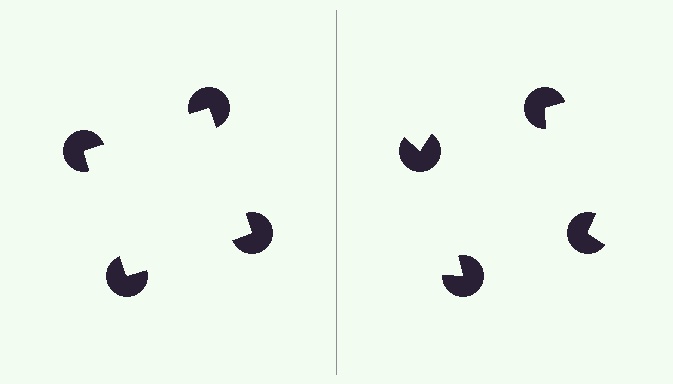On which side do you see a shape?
An illusory square appears on the left side. On the right side the wedge cuts are rotated, so no coherent shape forms.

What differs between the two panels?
The pac-man discs are positioned identically on both sides; only the wedge orientations differ. On the left they align to a square; on the right they are misaligned.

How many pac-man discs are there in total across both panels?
8 — 4 on each side.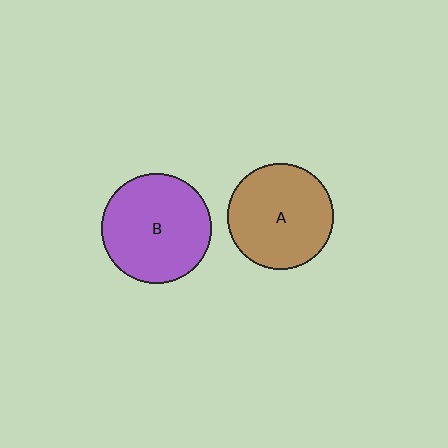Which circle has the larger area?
Circle B (purple).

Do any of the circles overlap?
No, none of the circles overlap.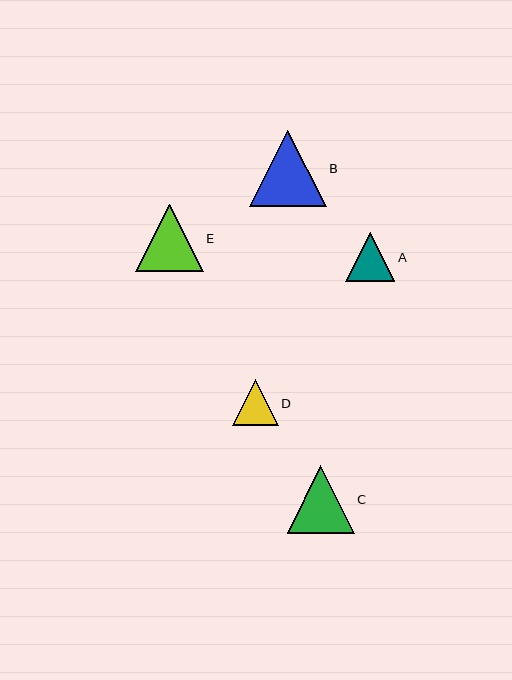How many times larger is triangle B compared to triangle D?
Triangle B is approximately 1.7 times the size of triangle D.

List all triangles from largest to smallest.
From largest to smallest: B, E, C, A, D.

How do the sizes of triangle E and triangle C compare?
Triangle E and triangle C are approximately the same size.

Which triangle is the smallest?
Triangle D is the smallest with a size of approximately 46 pixels.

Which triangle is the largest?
Triangle B is the largest with a size of approximately 76 pixels.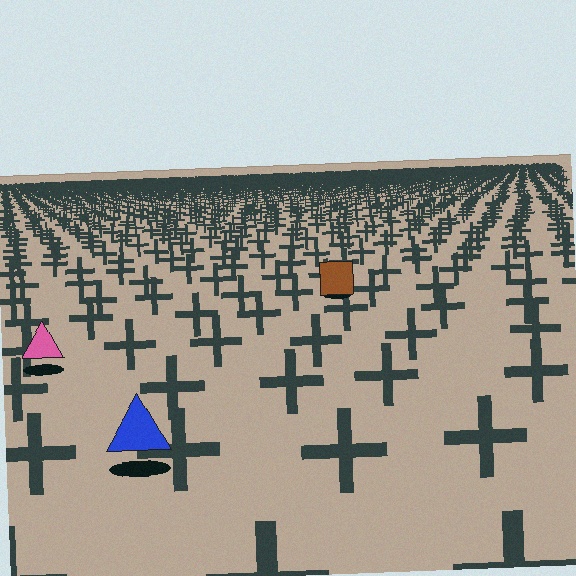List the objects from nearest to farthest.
From nearest to farthest: the blue triangle, the pink triangle, the brown square.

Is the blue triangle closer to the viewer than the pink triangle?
Yes. The blue triangle is closer — you can tell from the texture gradient: the ground texture is coarser near it.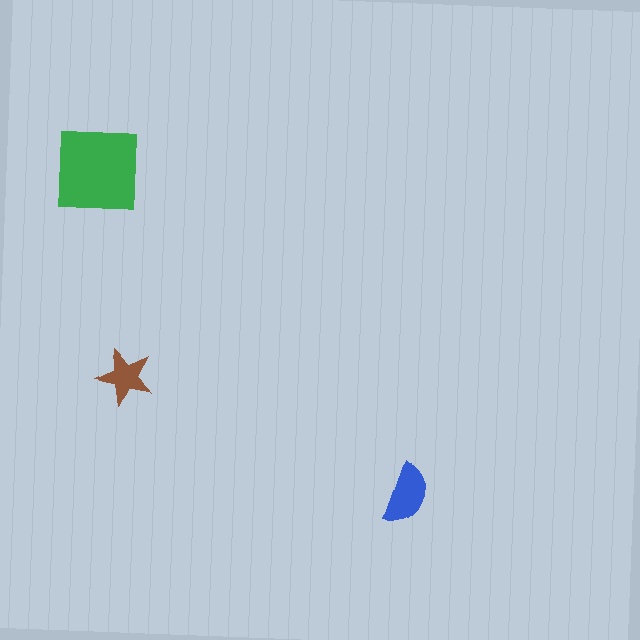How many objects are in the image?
There are 3 objects in the image.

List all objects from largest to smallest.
The green square, the blue semicircle, the brown star.